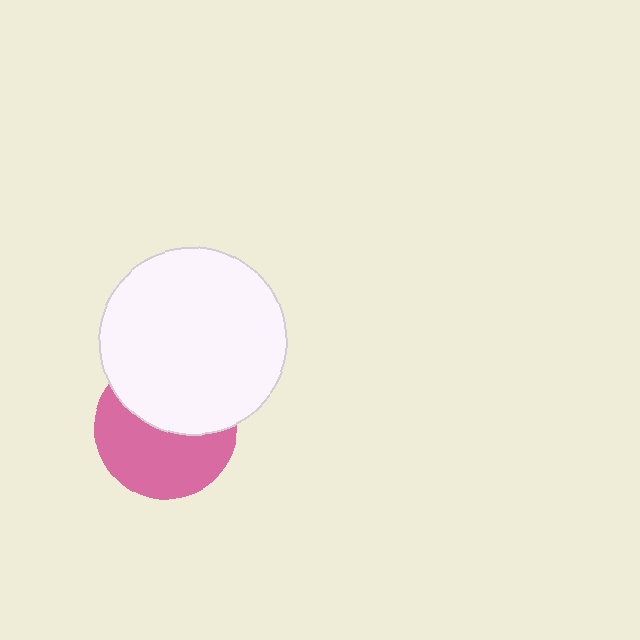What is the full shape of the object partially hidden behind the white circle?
The partially hidden object is a pink circle.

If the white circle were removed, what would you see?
You would see the complete pink circle.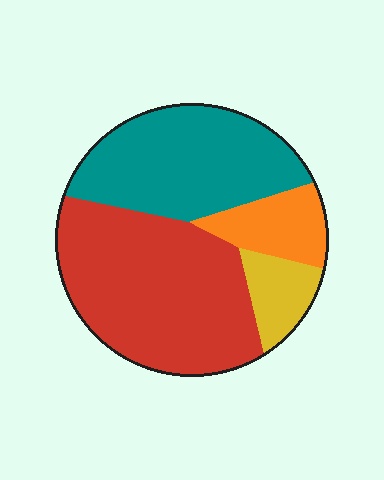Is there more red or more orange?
Red.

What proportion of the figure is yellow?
Yellow covers around 10% of the figure.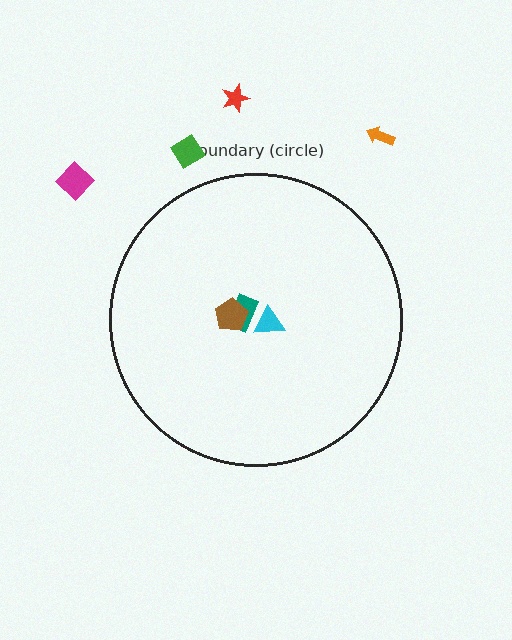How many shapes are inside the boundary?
3 inside, 4 outside.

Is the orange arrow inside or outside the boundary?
Outside.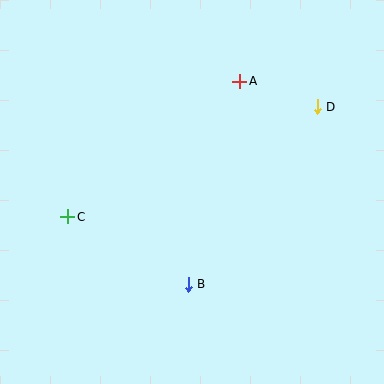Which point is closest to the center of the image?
Point B at (188, 284) is closest to the center.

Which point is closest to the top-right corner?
Point D is closest to the top-right corner.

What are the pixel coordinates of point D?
Point D is at (317, 107).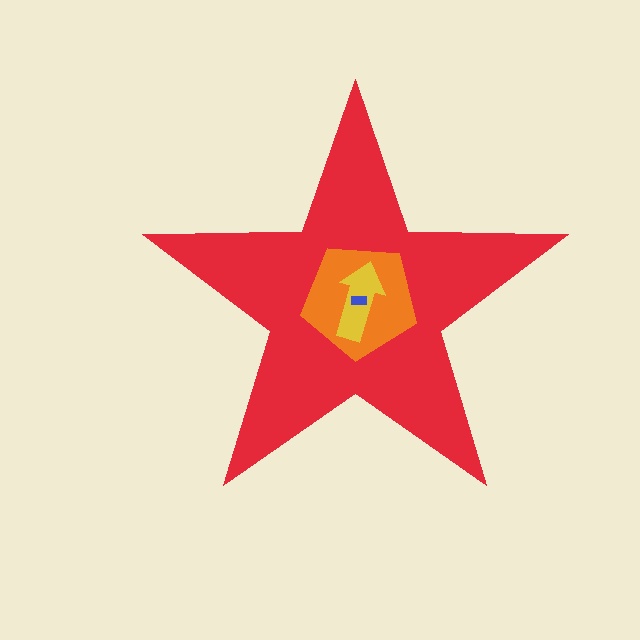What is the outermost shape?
The red star.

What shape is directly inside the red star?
The orange pentagon.